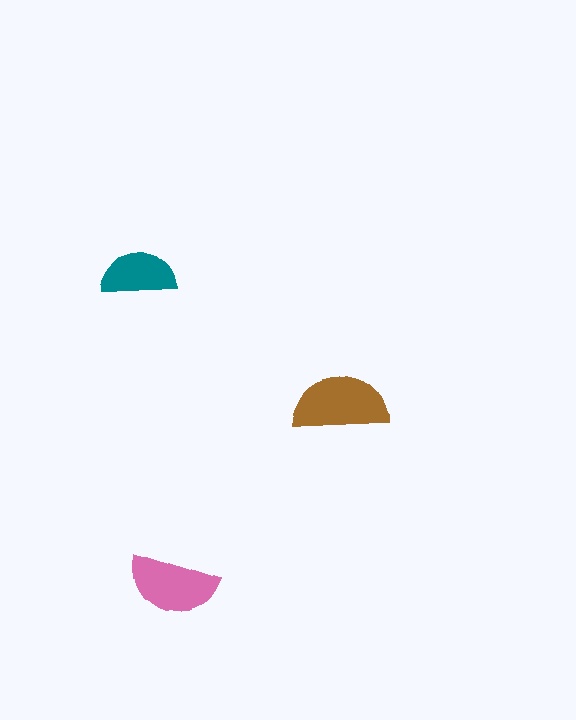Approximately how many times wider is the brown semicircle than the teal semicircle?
About 1.5 times wider.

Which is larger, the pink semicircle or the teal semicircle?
The pink one.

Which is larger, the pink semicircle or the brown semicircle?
The brown one.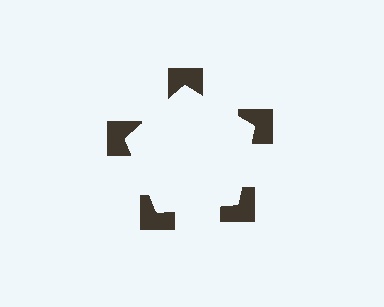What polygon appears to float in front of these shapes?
An illusory pentagon — its edges are inferred from the aligned wedge cuts in the notched squares, not physically drawn.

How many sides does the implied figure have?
5 sides.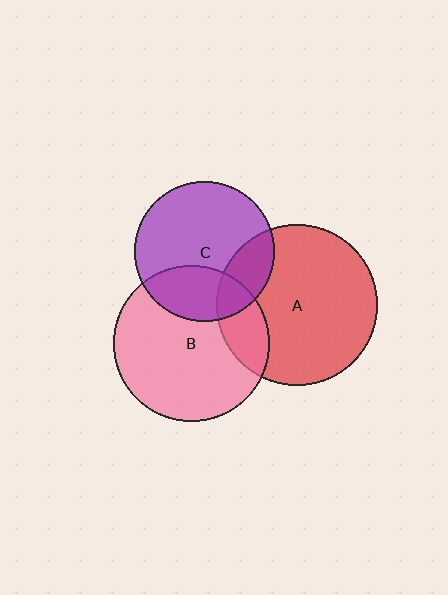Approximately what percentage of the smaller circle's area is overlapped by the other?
Approximately 20%.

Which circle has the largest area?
Circle A (red).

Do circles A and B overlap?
Yes.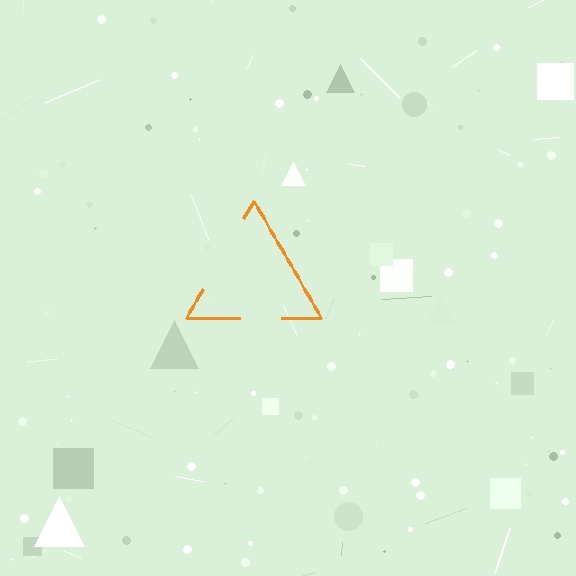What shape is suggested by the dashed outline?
The dashed outline suggests a triangle.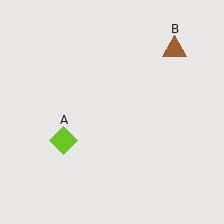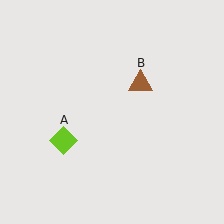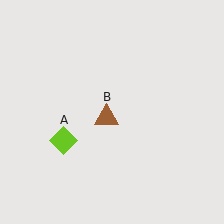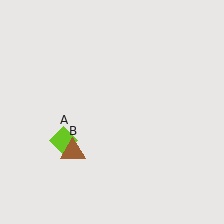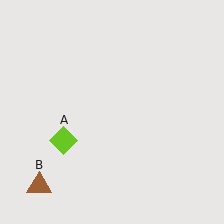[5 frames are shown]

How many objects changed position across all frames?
1 object changed position: brown triangle (object B).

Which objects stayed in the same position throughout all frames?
Lime diamond (object A) remained stationary.